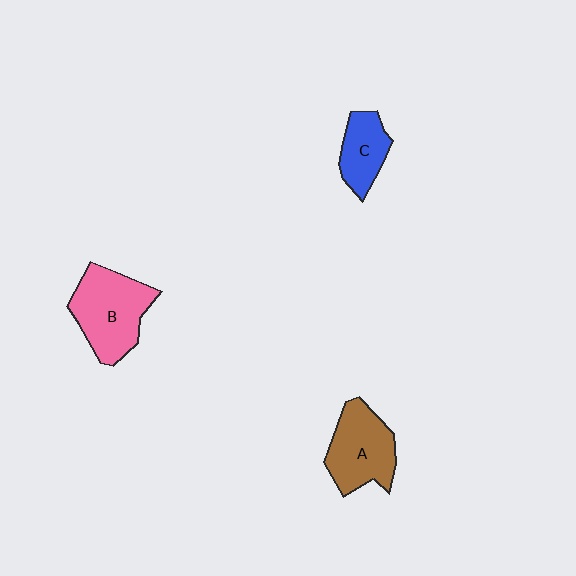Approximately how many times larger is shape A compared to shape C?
Approximately 1.5 times.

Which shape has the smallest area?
Shape C (blue).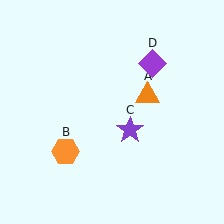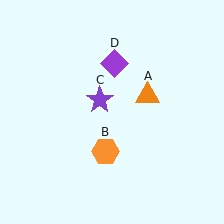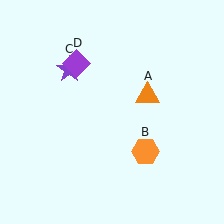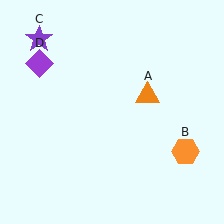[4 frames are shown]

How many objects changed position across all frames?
3 objects changed position: orange hexagon (object B), purple star (object C), purple diamond (object D).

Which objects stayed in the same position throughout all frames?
Orange triangle (object A) remained stationary.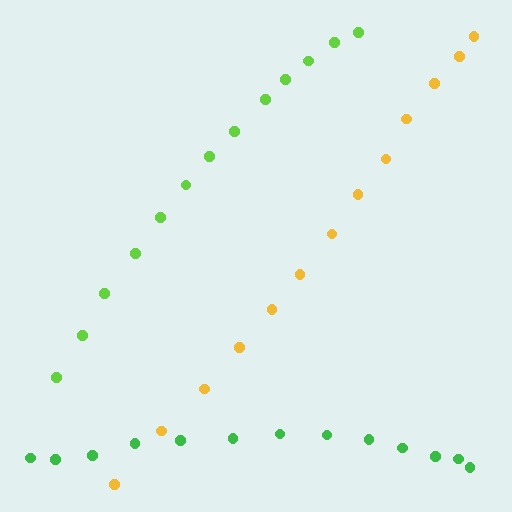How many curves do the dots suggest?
There are 3 distinct paths.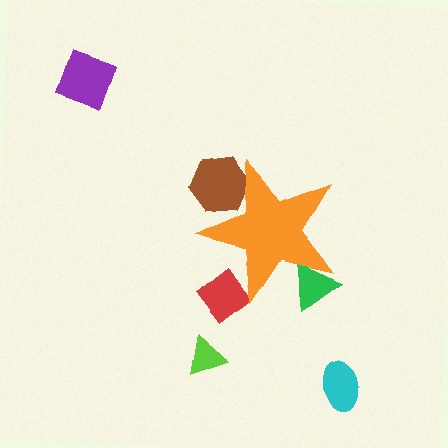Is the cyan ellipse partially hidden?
No, the cyan ellipse is fully visible.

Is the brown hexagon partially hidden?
Yes, the brown hexagon is partially hidden behind the orange star.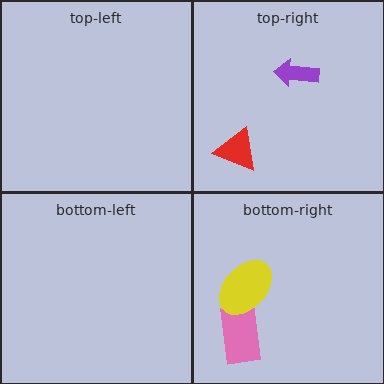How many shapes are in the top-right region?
2.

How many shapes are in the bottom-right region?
2.